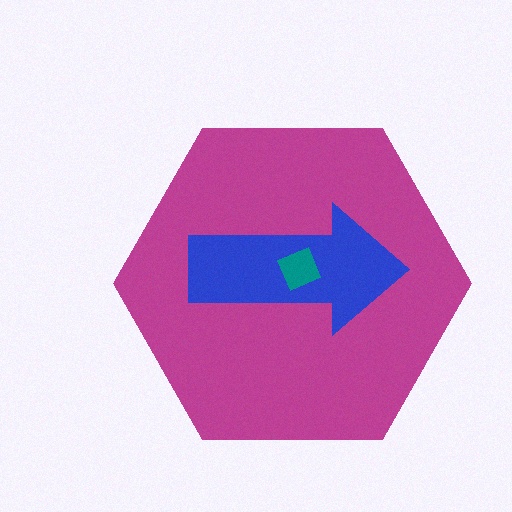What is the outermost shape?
The magenta hexagon.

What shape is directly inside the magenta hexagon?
The blue arrow.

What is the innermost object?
The teal diamond.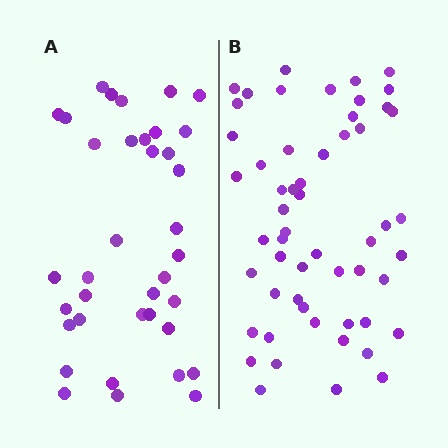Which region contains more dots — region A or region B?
Region B (the right region) has more dots.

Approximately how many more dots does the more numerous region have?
Region B has approximately 20 more dots than region A.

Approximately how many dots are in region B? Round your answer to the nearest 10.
About 60 dots. (The exact count is 55, which rounds to 60.)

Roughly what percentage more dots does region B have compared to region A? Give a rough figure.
About 50% more.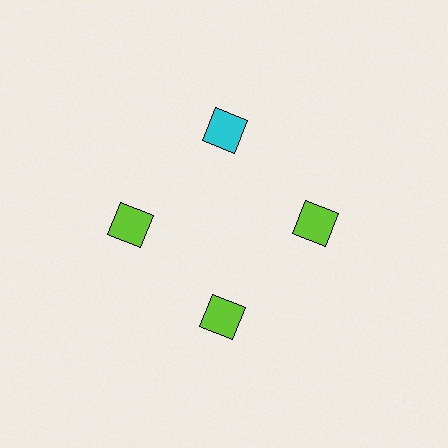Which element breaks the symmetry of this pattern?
The cyan diamond at roughly the 12 o'clock position breaks the symmetry. All other shapes are lime diamonds.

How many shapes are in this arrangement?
There are 4 shapes arranged in a ring pattern.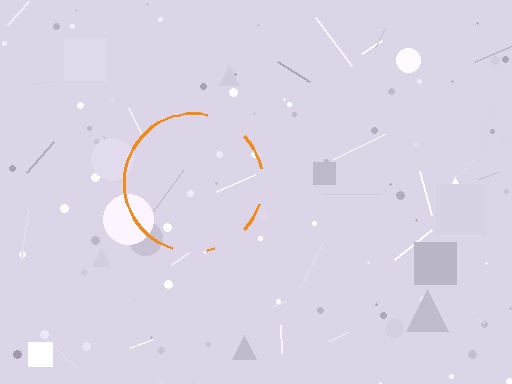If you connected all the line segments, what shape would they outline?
They would outline a circle.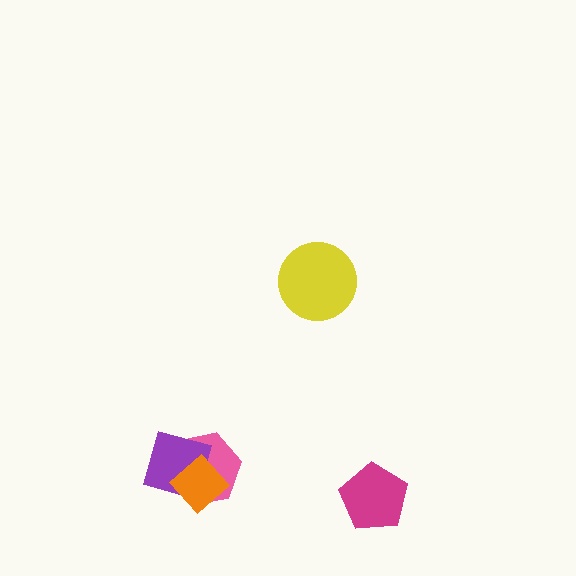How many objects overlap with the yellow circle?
0 objects overlap with the yellow circle.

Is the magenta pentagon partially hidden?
No, no other shape covers it.